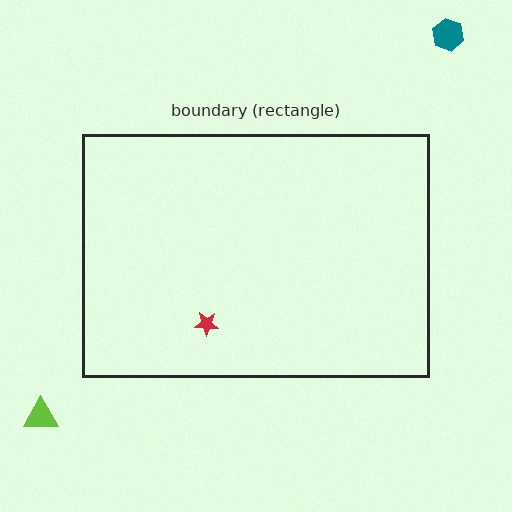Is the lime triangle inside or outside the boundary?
Outside.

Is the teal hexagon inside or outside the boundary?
Outside.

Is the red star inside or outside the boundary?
Inside.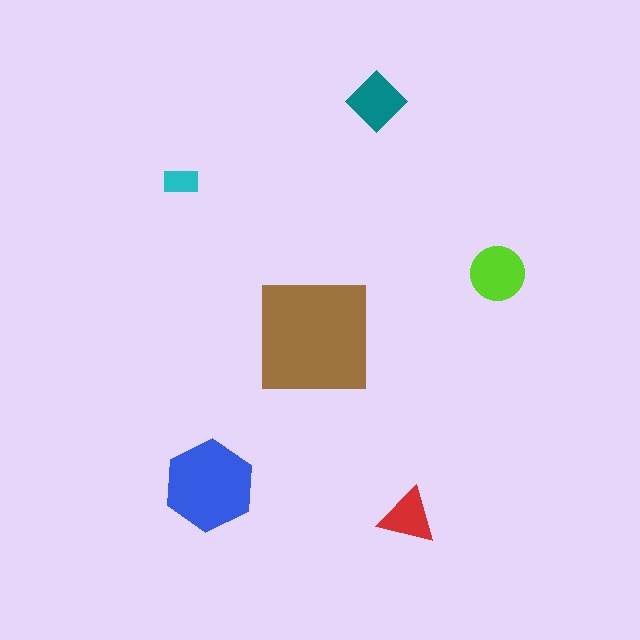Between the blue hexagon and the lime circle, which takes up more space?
The blue hexagon.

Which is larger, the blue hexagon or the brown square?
The brown square.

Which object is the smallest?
The cyan rectangle.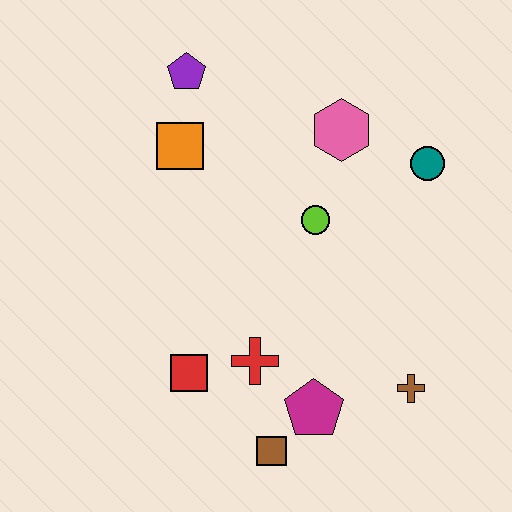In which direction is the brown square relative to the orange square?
The brown square is below the orange square.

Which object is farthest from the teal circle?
The brown square is farthest from the teal circle.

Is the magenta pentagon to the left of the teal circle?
Yes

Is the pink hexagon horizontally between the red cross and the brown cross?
Yes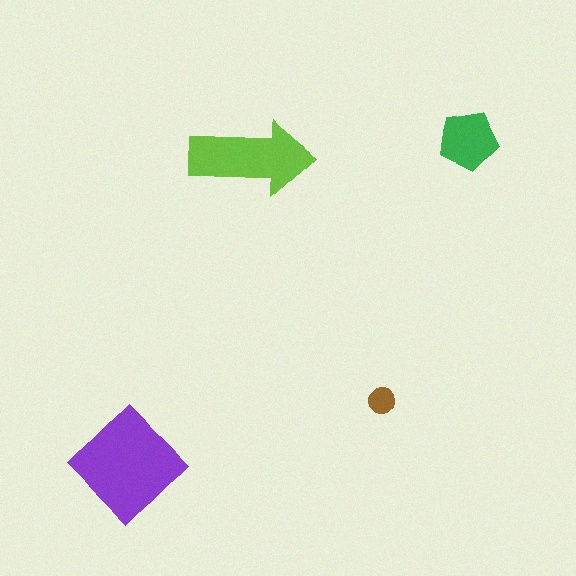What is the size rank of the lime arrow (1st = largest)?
2nd.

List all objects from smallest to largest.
The brown circle, the green pentagon, the lime arrow, the purple diamond.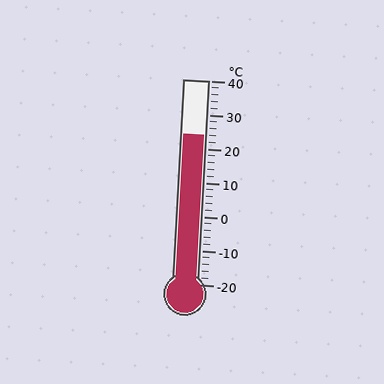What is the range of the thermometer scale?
The thermometer scale ranges from -20°C to 40°C.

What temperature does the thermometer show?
The thermometer shows approximately 24°C.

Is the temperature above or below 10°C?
The temperature is above 10°C.